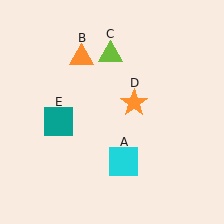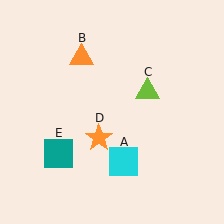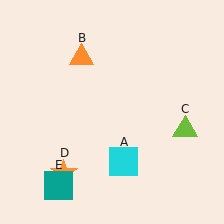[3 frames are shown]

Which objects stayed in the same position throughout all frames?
Cyan square (object A) and orange triangle (object B) remained stationary.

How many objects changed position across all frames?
3 objects changed position: lime triangle (object C), orange star (object D), teal square (object E).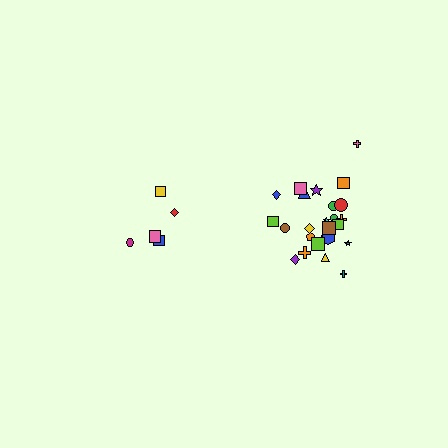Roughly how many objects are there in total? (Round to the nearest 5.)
Roughly 30 objects in total.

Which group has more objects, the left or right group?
The right group.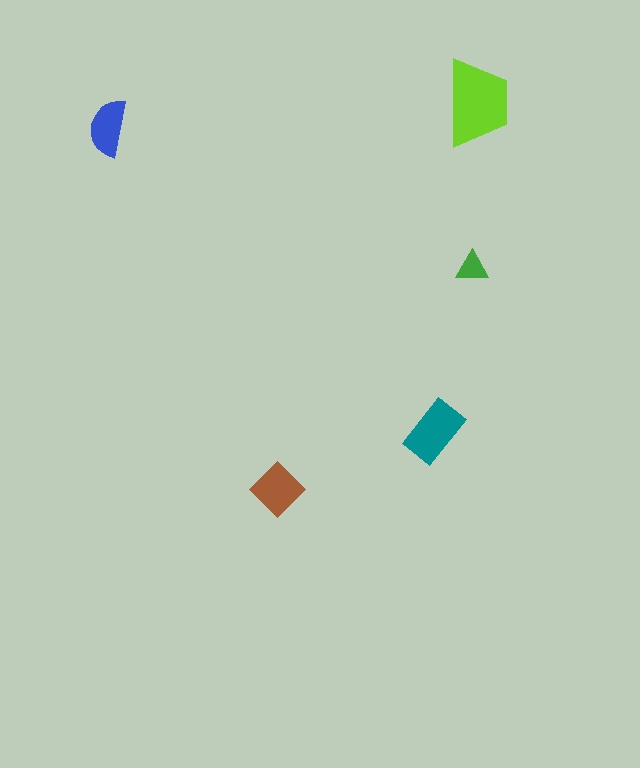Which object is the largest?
The lime trapezoid.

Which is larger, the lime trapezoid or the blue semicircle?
The lime trapezoid.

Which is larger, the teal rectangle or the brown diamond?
The teal rectangle.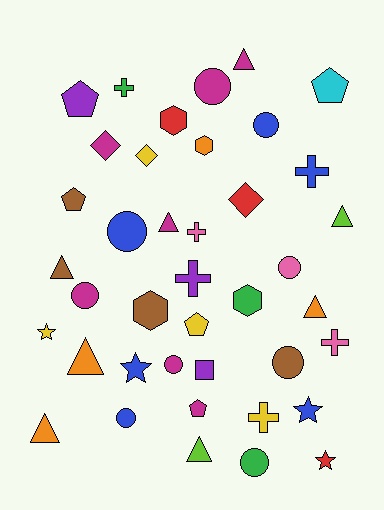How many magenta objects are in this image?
There are 7 magenta objects.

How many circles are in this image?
There are 9 circles.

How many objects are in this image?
There are 40 objects.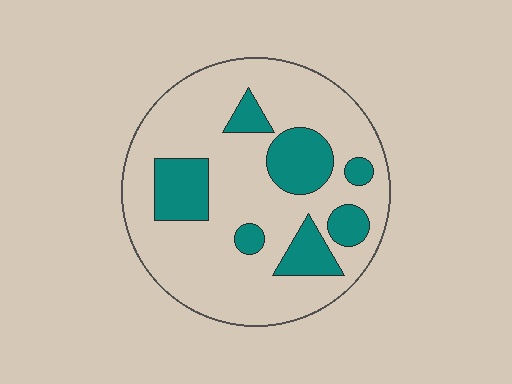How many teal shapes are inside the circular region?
7.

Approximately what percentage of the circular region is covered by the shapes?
Approximately 25%.